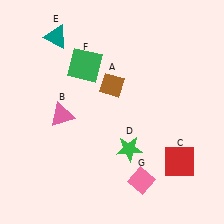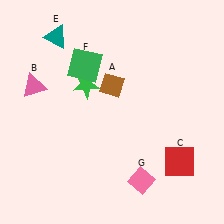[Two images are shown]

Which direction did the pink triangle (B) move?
The pink triangle (B) moved up.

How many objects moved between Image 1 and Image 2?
2 objects moved between the two images.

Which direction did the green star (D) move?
The green star (D) moved up.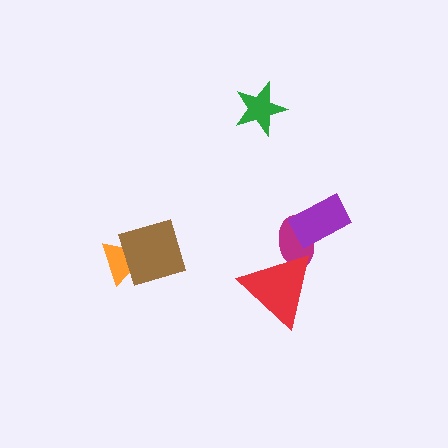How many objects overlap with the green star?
0 objects overlap with the green star.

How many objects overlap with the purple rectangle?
1 object overlaps with the purple rectangle.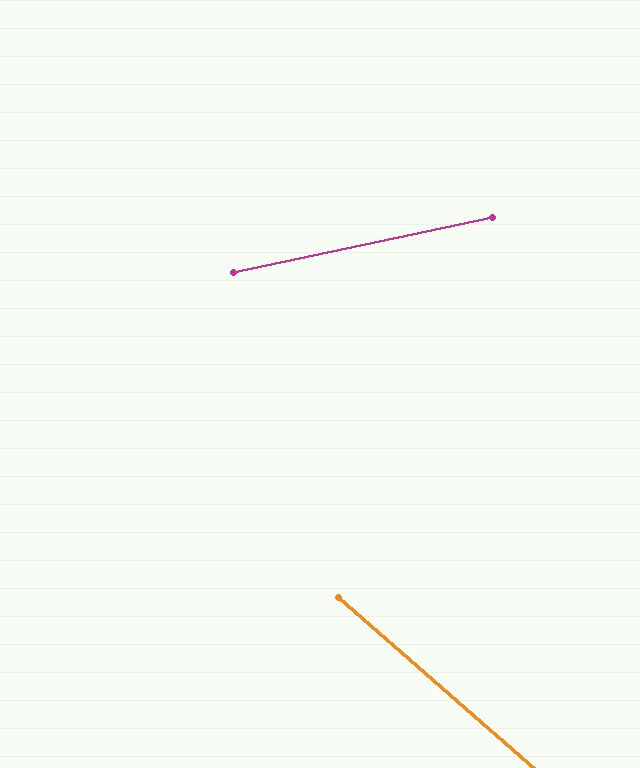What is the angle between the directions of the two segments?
Approximately 53 degrees.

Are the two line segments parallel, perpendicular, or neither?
Neither parallel nor perpendicular — they differ by about 53°.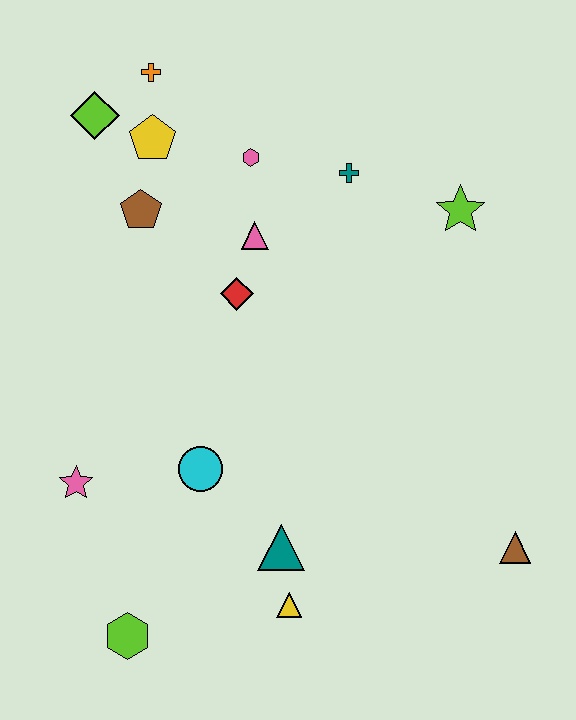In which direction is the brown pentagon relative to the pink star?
The brown pentagon is above the pink star.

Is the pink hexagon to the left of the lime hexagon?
No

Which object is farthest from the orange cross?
The brown triangle is farthest from the orange cross.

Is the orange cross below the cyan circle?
No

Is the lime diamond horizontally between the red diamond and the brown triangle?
No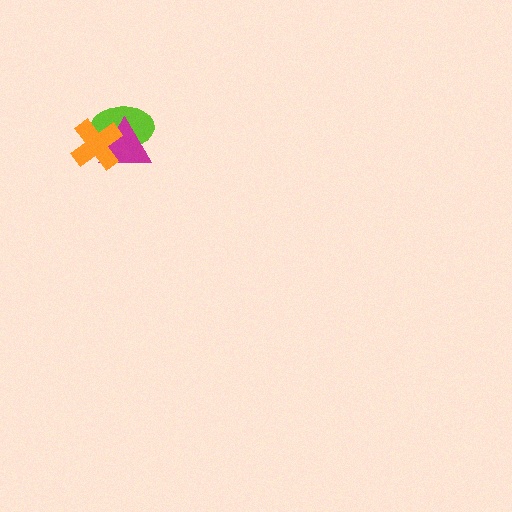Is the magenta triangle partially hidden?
Yes, it is partially covered by another shape.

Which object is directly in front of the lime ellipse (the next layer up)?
The magenta triangle is directly in front of the lime ellipse.